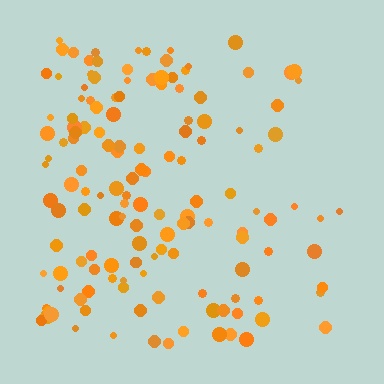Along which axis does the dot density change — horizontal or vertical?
Horizontal.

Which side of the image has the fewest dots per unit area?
The right.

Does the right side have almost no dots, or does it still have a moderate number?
Still a moderate number, just noticeably fewer than the left.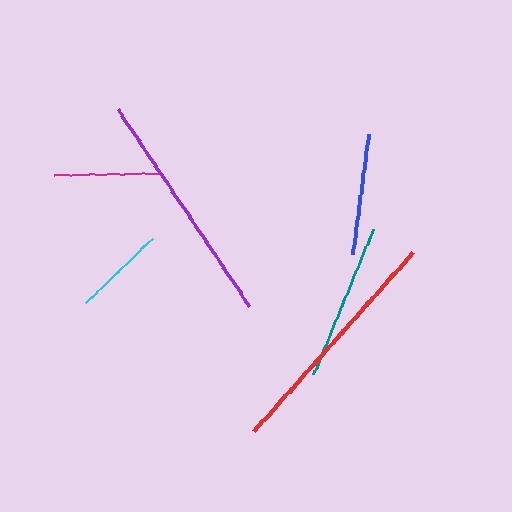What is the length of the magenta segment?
The magenta segment is approximately 106 pixels long.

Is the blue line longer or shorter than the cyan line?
The blue line is longer than the cyan line.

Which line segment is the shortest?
The cyan line is the shortest at approximately 92 pixels.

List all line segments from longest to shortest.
From longest to shortest: red, purple, teal, blue, magenta, cyan.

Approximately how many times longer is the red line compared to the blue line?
The red line is approximately 2.0 times the length of the blue line.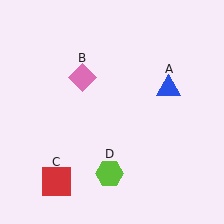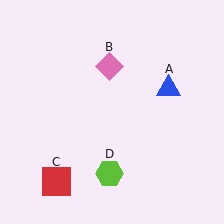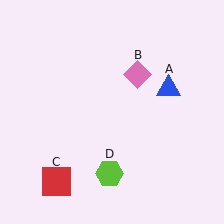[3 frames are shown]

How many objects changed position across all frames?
1 object changed position: pink diamond (object B).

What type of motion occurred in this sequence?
The pink diamond (object B) rotated clockwise around the center of the scene.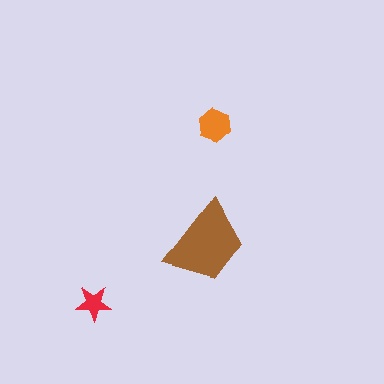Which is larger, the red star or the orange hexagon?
The orange hexagon.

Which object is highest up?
The orange hexagon is topmost.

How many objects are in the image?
There are 3 objects in the image.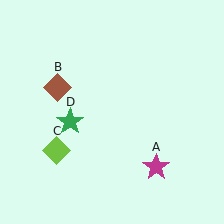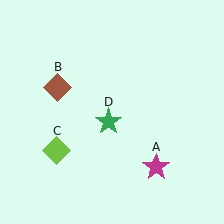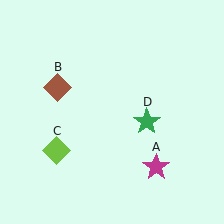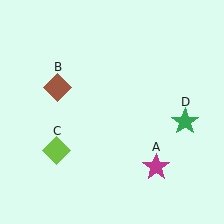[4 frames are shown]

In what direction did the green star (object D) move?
The green star (object D) moved right.